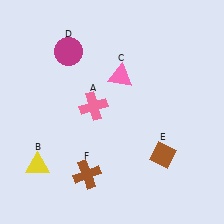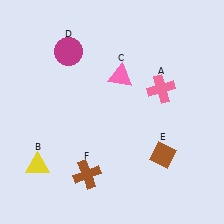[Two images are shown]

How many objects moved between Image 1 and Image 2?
1 object moved between the two images.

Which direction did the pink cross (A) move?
The pink cross (A) moved right.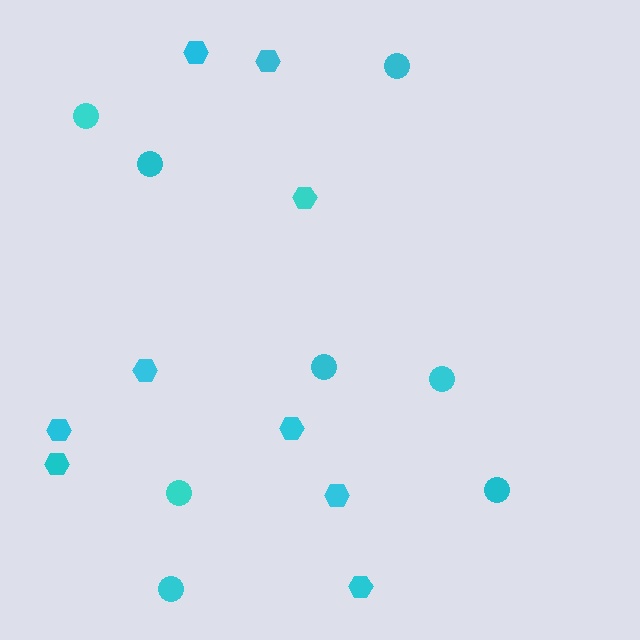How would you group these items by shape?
There are 2 groups: one group of circles (8) and one group of hexagons (9).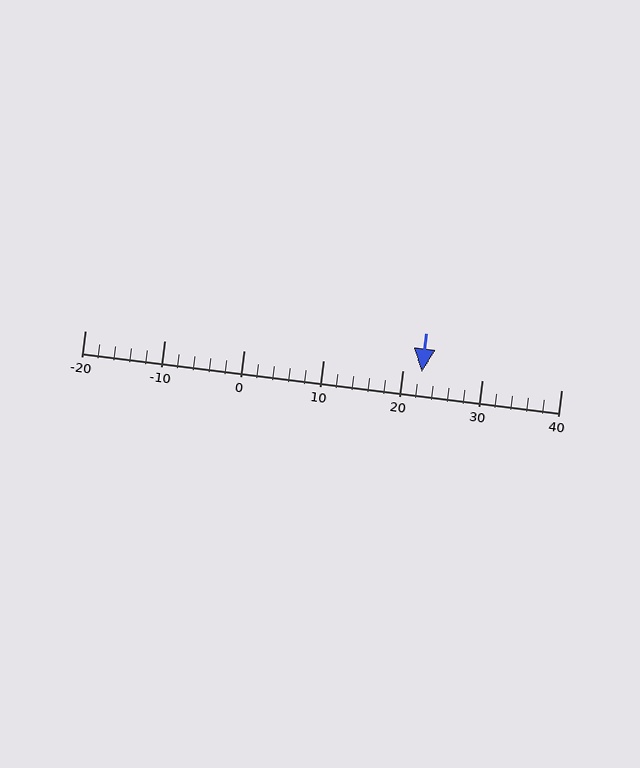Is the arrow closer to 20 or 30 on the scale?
The arrow is closer to 20.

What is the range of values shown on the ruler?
The ruler shows values from -20 to 40.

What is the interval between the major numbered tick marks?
The major tick marks are spaced 10 units apart.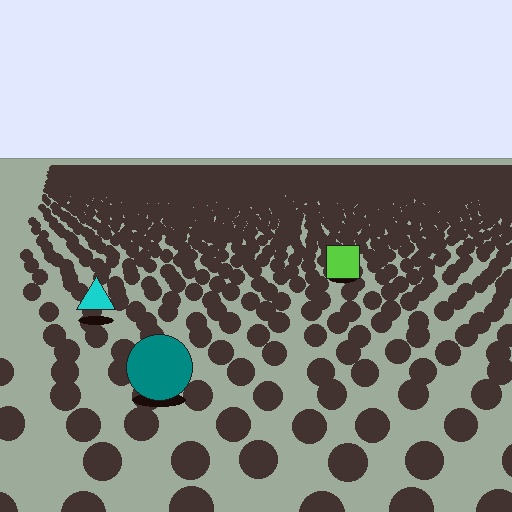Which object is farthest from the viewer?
The lime square is farthest from the viewer. It appears smaller and the ground texture around it is denser.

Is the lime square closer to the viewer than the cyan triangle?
No. The cyan triangle is closer — you can tell from the texture gradient: the ground texture is coarser near it.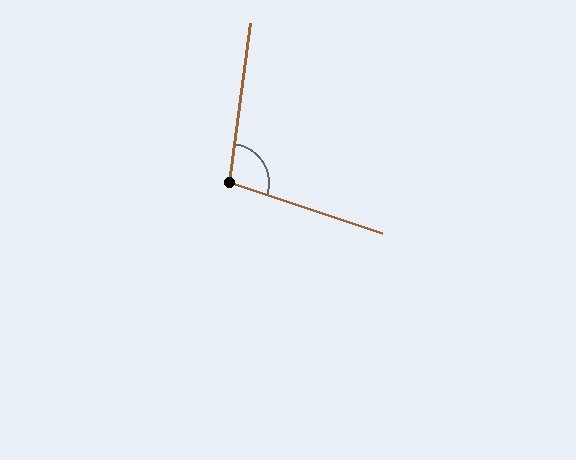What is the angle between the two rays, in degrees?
Approximately 101 degrees.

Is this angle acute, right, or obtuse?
It is obtuse.